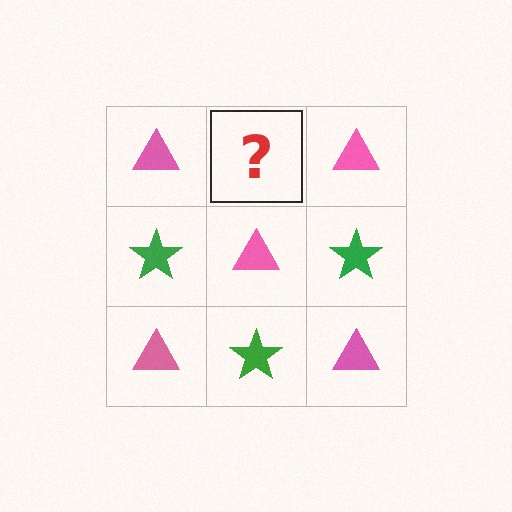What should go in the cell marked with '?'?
The missing cell should contain a green star.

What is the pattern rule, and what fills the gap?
The rule is that it alternates pink triangle and green star in a checkerboard pattern. The gap should be filled with a green star.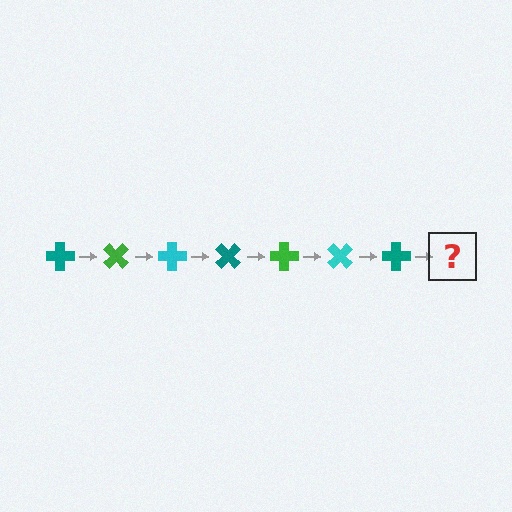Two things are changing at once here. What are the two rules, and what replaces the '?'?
The two rules are that it rotates 45 degrees each step and the color cycles through teal, green, and cyan. The '?' should be a green cross, rotated 315 degrees from the start.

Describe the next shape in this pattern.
It should be a green cross, rotated 315 degrees from the start.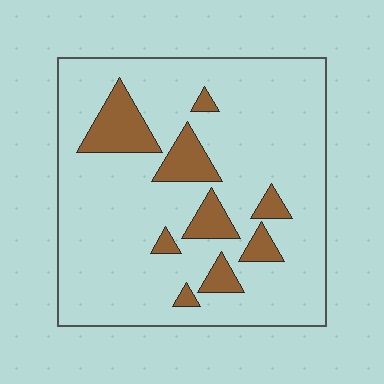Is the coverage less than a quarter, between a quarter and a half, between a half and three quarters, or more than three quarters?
Less than a quarter.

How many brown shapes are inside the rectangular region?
9.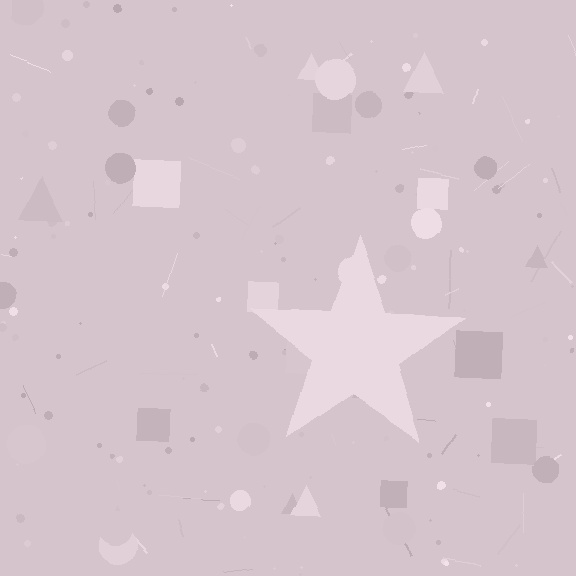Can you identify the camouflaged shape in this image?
The camouflaged shape is a star.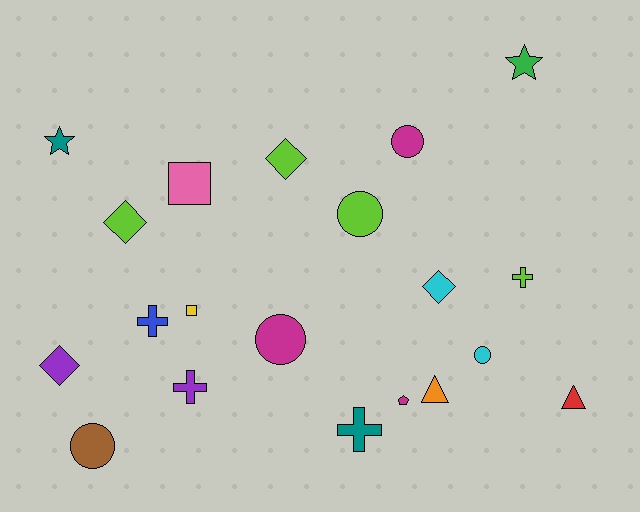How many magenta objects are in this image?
There are 3 magenta objects.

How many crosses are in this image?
There are 4 crosses.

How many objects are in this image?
There are 20 objects.